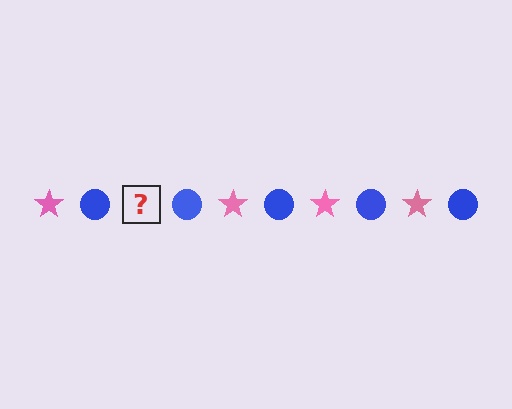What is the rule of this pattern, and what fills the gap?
The rule is that the pattern alternates between pink star and blue circle. The gap should be filled with a pink star.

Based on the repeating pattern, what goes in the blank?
The blank should be a pink star.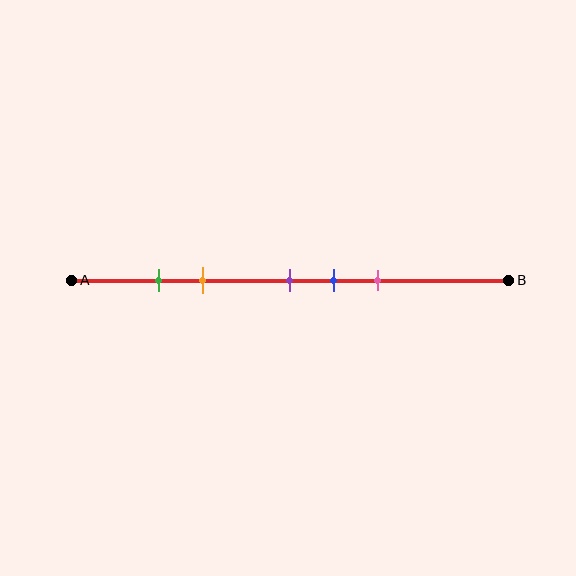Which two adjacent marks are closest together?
The green and orange marks are the closest adjacent pair.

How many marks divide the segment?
There are 5 marks dividing the segment.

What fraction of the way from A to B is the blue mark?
The blue mark is approximately 60% (0.6) of the way from A to B.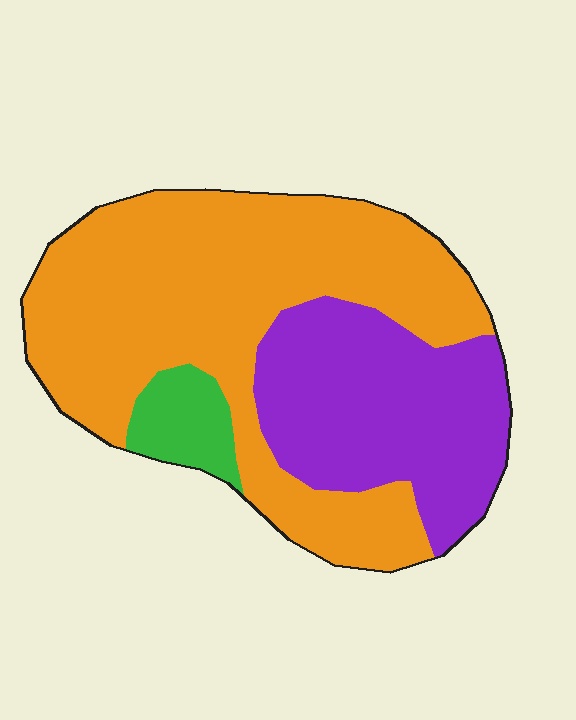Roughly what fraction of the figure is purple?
Purple takes up about one third (1/3) of the figure.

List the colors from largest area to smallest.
From largest to smallest: orange, purple, green.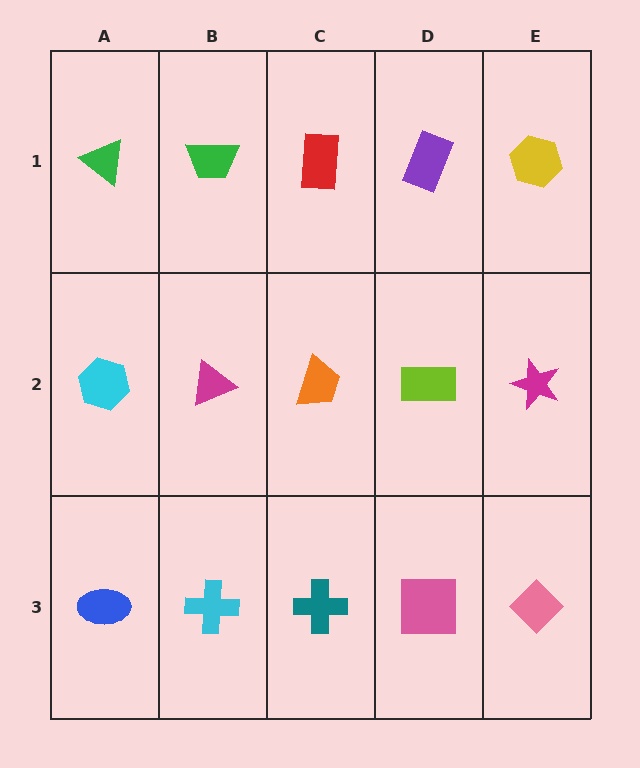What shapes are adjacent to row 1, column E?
A magenta star (row 2, column E), a purple rectangle (row 1, column D).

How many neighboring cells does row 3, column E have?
2.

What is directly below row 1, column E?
A magenta star.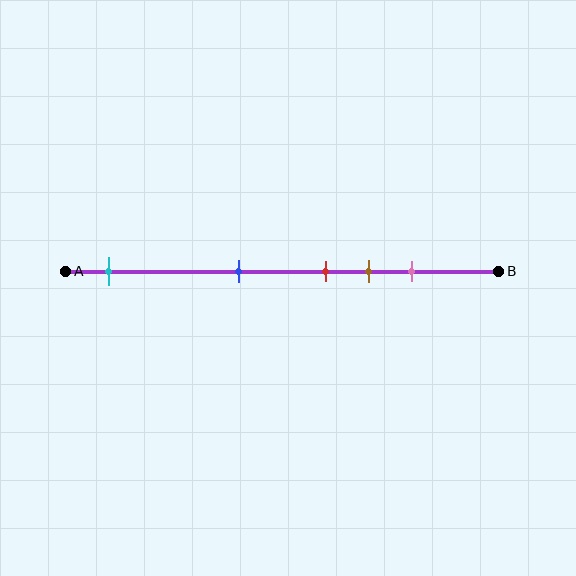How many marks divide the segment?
There are 5 marks dividing the segment.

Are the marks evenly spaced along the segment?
No, the marks are not evenly spaced.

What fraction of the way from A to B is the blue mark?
The blue mark is approximately 40% (0.4) of the way from A to B.